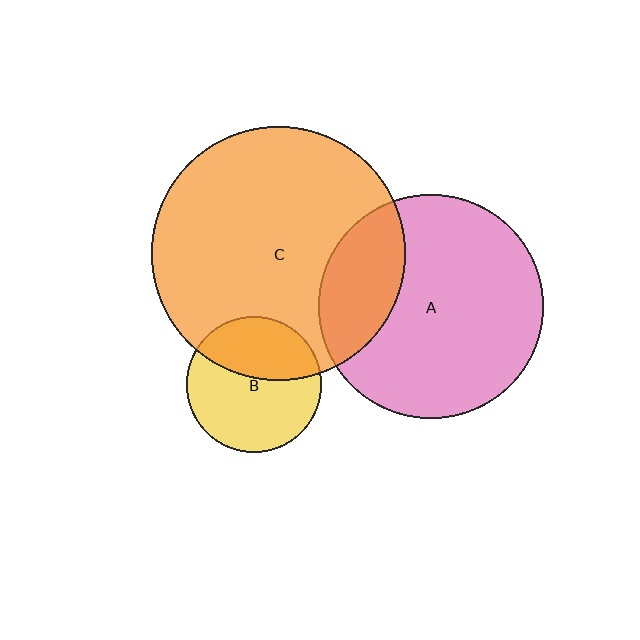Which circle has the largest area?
Circle C (orange).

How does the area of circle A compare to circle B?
Approximately 2.7 times.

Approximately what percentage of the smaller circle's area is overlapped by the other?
Approximately 25%.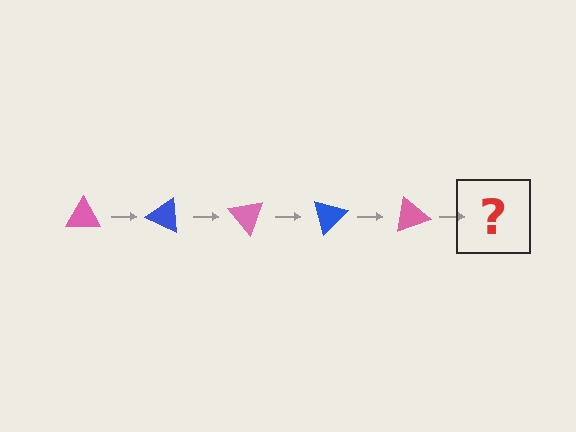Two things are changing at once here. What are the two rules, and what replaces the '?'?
The two rules are that it rotates 25 degrees each step and the color cycles through pink and blue. The '?' should be a blue triangle, rotated 125 degrees from the start.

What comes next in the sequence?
The next element should be a blue triangle, rotated 125 degrees from the start.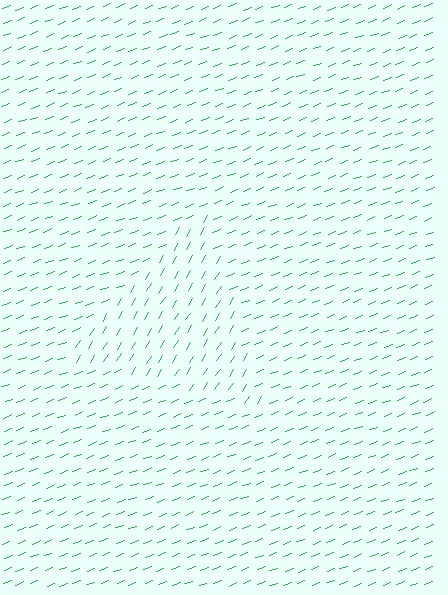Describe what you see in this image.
The image is filled with small green line segments. A triangle region in the image has lines oriented differently from the surrounding lines, creating a visible texture boundary.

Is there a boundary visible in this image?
Yes, there is a texture boundary formed by a change in line orientation.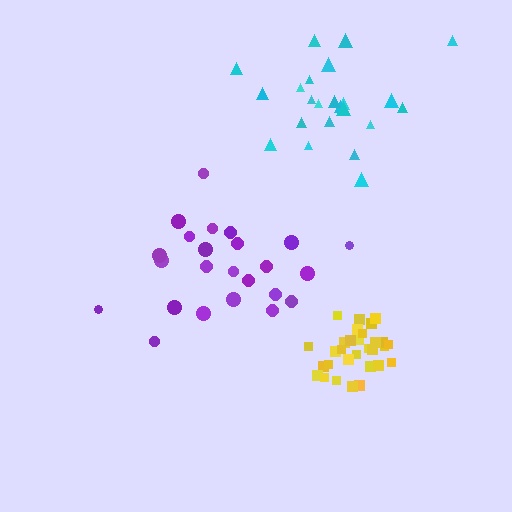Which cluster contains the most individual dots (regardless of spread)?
Yellow (31).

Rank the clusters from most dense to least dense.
yellow, purple, cyan.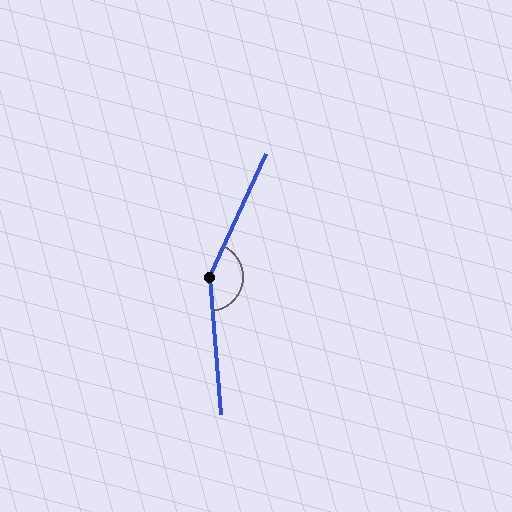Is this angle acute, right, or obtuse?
It is obtuse.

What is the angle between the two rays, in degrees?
Approximately 151 degrees.